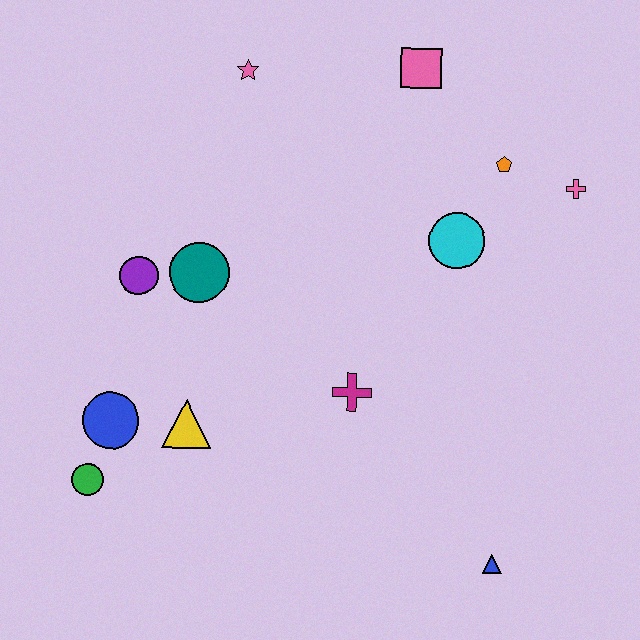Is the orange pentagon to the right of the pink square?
Yes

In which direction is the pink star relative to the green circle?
The pink star is above the green circle.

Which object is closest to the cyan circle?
The orange pentagon is closest to the cyan circle.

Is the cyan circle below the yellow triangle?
No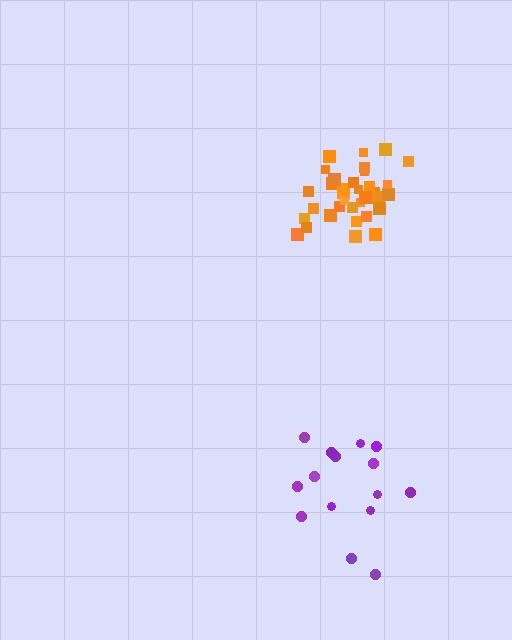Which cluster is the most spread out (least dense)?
Purple.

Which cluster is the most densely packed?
Orange.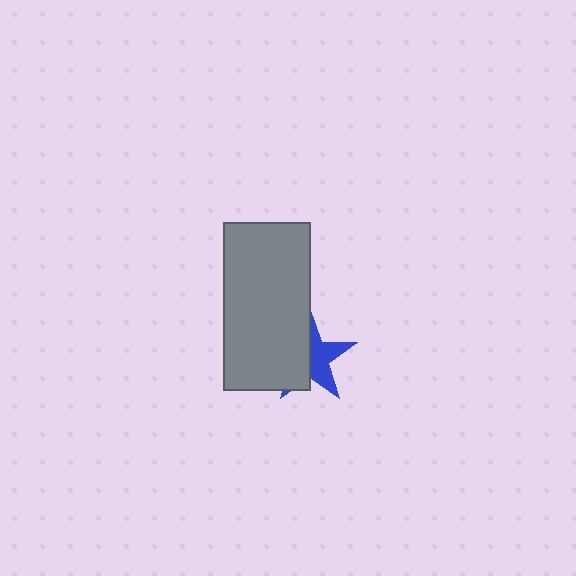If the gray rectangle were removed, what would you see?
You would see the complete blue star.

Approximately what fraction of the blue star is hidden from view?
Roughly 53% of the blue star is hidden behind the gray rectangle.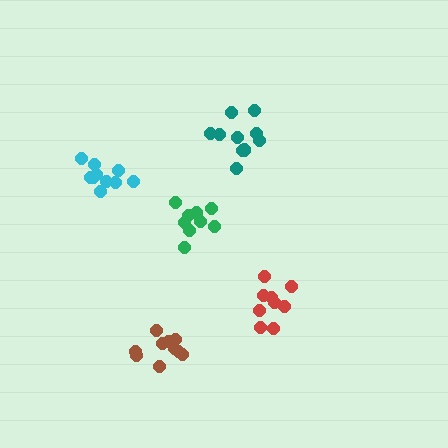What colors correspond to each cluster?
The clusters are colored: teal, brown, red, cyan, green.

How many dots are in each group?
Group 1: 11 dots, Group 2: 10 dots, Group 3: 9 dots, Group 4: 10 dots, Group 5: 9 dots (49 total).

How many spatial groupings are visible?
There are 5 spatial groupings.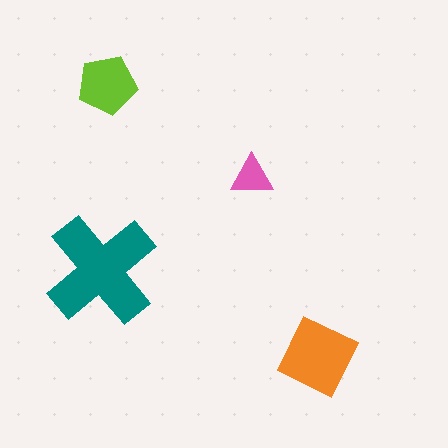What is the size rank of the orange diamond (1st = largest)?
2nd.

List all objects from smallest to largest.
The pink triangle, the lime pentagon, the orange diamond, the teal cross.